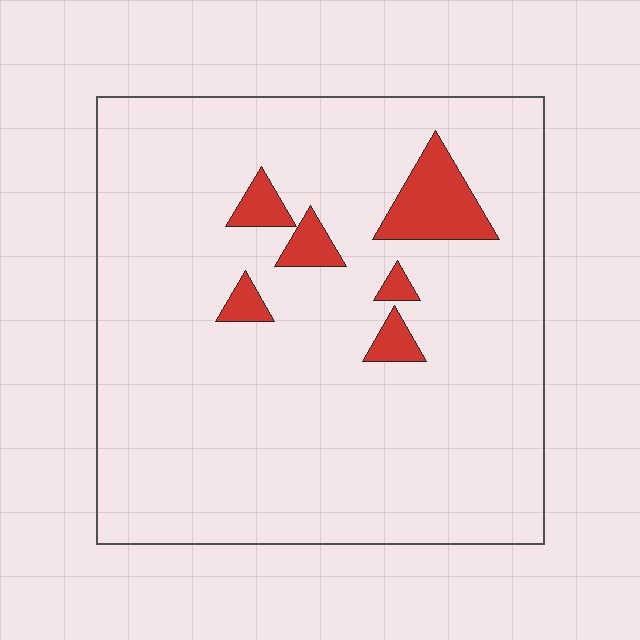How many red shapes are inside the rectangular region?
6.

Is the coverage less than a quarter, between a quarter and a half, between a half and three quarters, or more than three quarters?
Less than a quarter.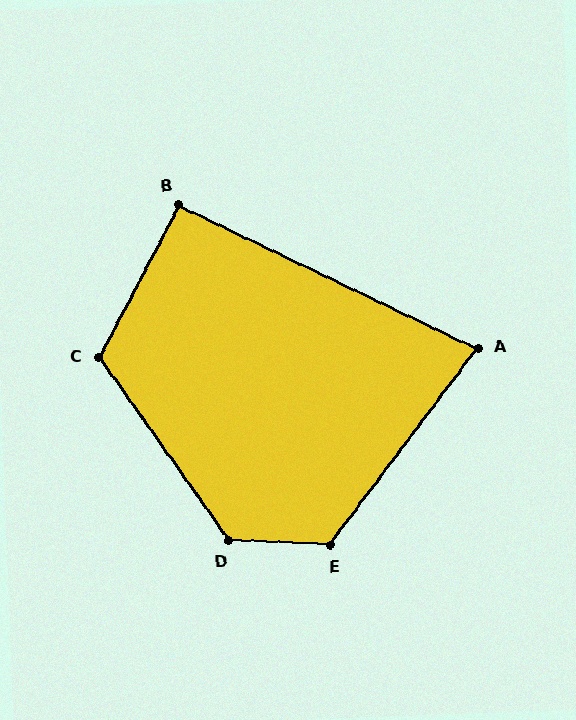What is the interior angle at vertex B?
Approximately 92 degrees (approximately right).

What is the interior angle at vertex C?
Approximately 117 degrees (obtuse).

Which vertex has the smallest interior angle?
A, at approximately 79 degrees.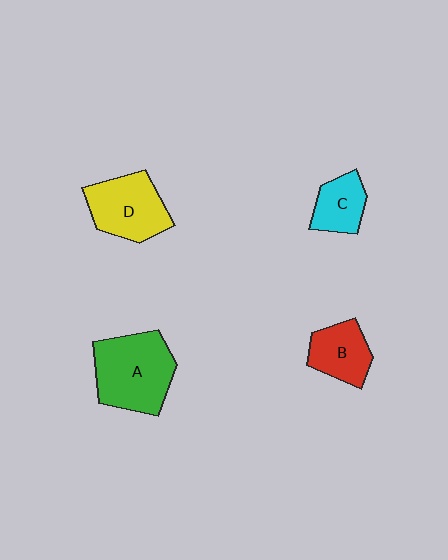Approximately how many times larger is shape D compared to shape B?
Approximately 1.4 times.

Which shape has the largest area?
Shape A (green).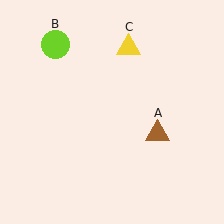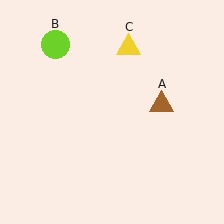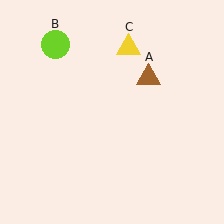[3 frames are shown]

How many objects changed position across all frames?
1 object changed position: brown triangle (object A).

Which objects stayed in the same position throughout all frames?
Lime circle (object B) and yellow triangle (object C) remained stationary.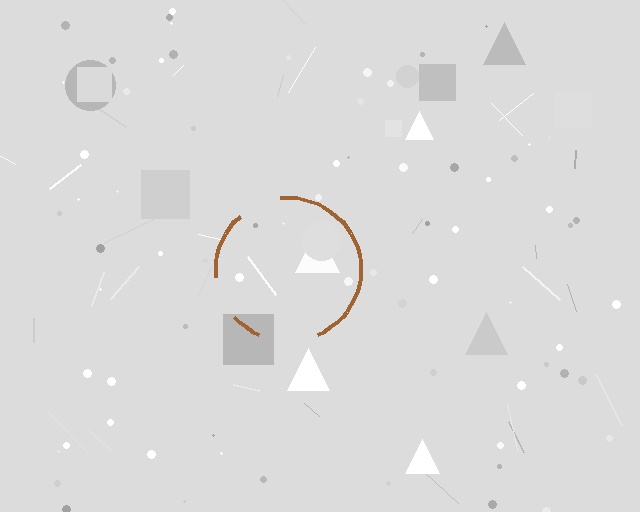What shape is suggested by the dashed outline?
The dashed outline suggests a circle.